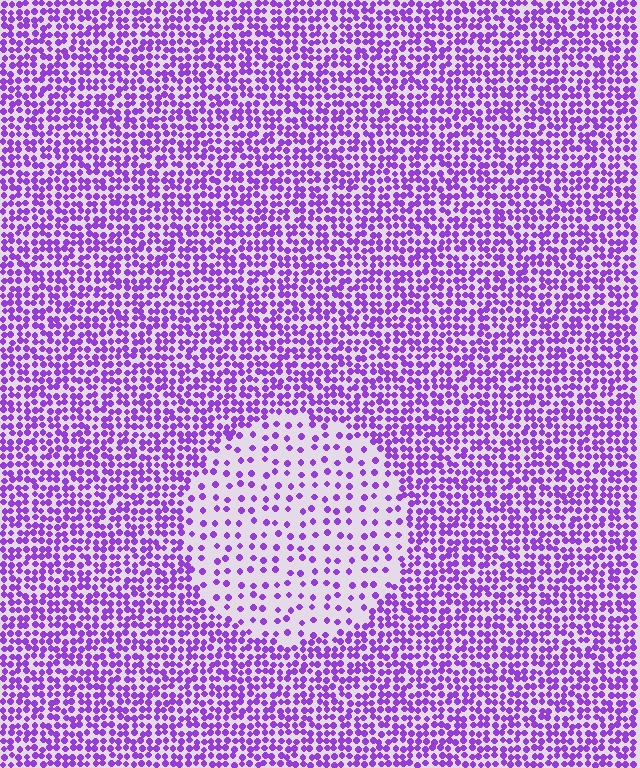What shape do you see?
I see a circle.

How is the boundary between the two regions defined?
The boundary is defined by a change in element density (approximately 2.6x ratio). All elements are the same color, size, and shape.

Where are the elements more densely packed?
The elements are more densely packed outside the circle boundary.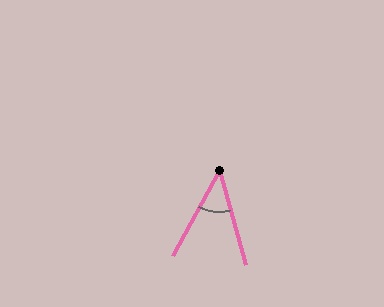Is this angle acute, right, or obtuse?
It is acute.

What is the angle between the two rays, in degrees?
Approximately 45 degrees.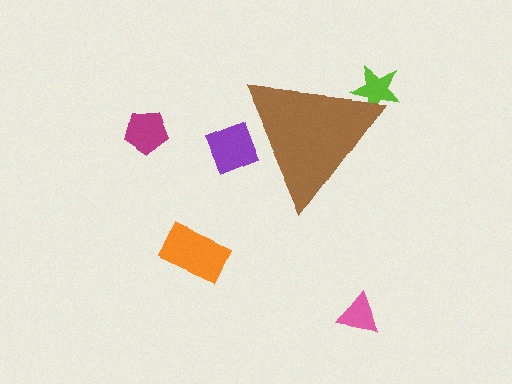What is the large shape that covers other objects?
A brown triangle.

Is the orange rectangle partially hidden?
No, the orange rectangle is fully visible.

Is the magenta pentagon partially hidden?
No, the magenta pentagon is fully visible.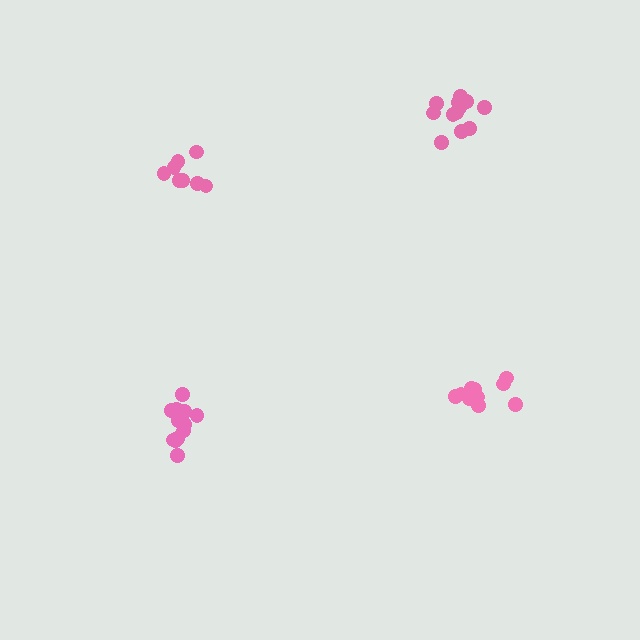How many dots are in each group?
Group 1: 10 dots, Group 2: 8 dots, Group 3: 12 dots, Group 4: 14 dots (44 total).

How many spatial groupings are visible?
There are 4 spatial groupings.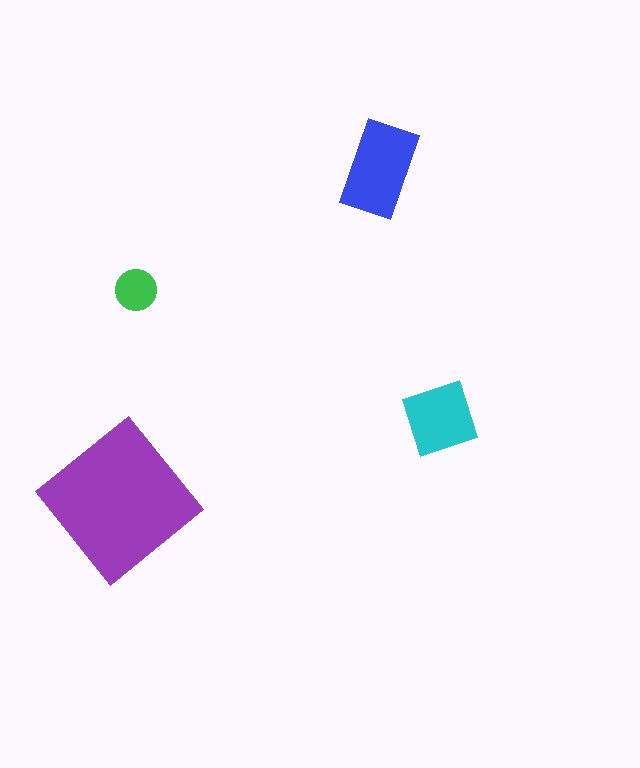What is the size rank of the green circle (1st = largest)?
4th.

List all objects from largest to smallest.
The purple diamond, the blue rectangle, the cyan diamond, the green circle.